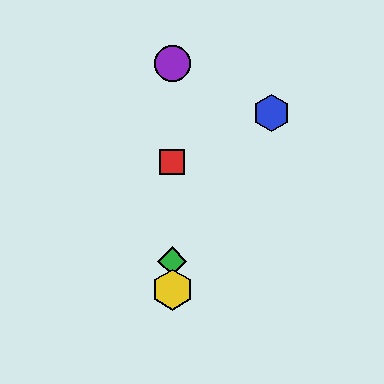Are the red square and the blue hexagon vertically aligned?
No, the red square is at x≈172 and the blue hexagon is at x≈272.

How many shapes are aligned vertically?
4 shapes (the red square, the green diamond, the yellow hexagon, the purple circle) are aligned vertically.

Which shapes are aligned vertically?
The red square, the green diamond, the yellow hexagon, the purple circle are aligned vertically.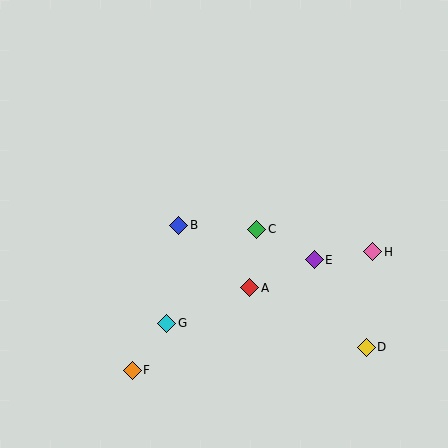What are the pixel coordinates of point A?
Point A is at (250, 288).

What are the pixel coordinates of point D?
Point D is at (366, 347).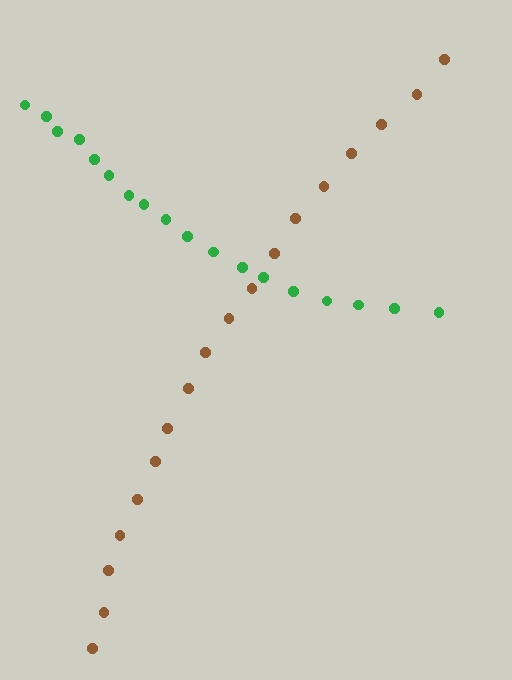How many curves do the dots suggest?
There are 2 distinct paths.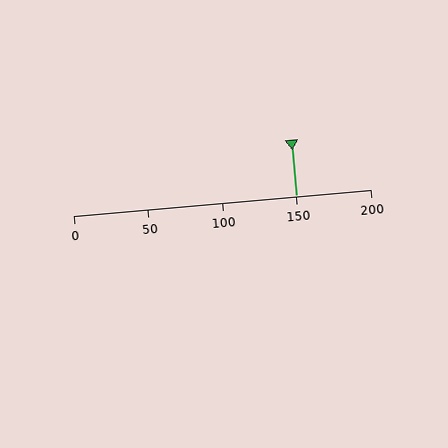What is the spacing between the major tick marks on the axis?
The major ticks are spaced 50 apart.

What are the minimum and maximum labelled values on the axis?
The axis runs from 0 to 200.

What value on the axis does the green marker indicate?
The marker indicates approximately 150.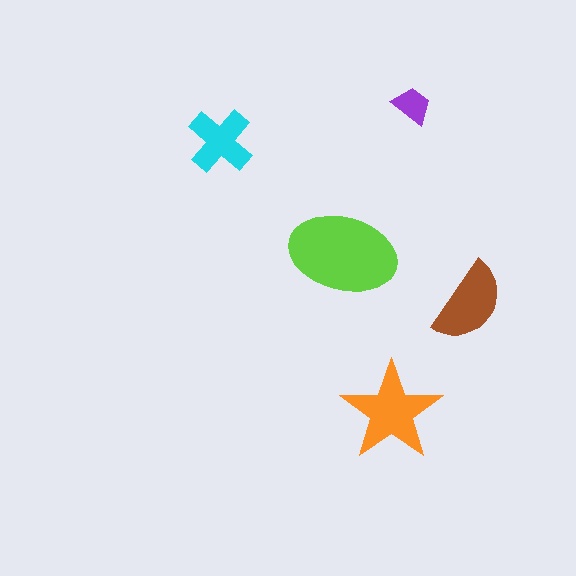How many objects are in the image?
There are 5 objects in the image.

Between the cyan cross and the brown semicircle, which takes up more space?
The brown semicircle.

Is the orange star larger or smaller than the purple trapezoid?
Larger.